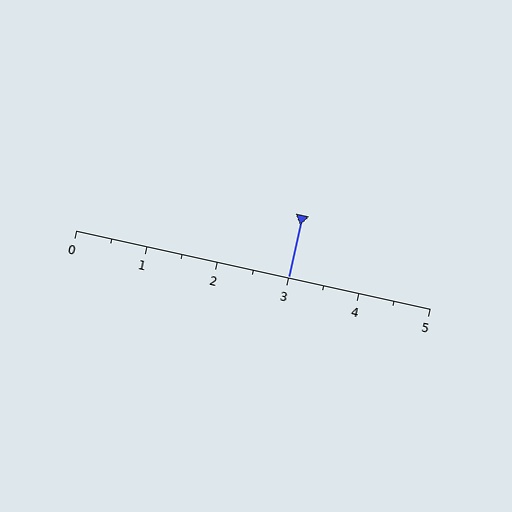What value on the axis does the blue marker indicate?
The marker indicates approximately 3.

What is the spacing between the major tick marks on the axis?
The major ticks are spaced 1 apart.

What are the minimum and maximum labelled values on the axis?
The axis runs from 0 to 5.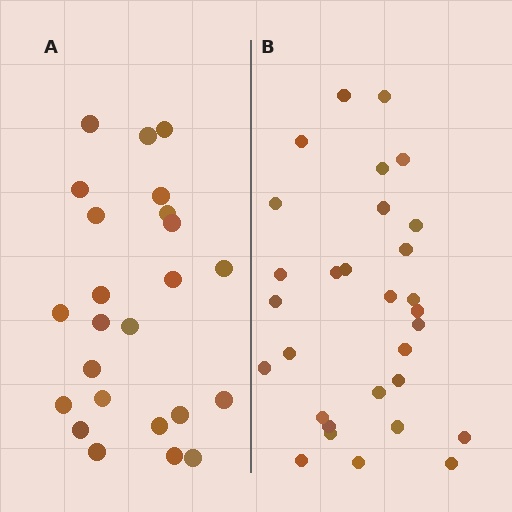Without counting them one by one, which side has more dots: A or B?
Region B (the right region) has more dots.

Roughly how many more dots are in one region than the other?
Region B has about 6 more dots than region A.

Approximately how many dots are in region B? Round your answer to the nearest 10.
About 30 dots.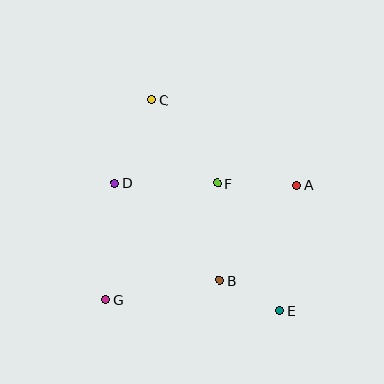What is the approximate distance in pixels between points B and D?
The distance between B and D is approximately 143 pixels.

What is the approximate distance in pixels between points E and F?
The distance between E and F is approximately 142 pixels.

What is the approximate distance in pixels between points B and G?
The distance between B and G is approximately 116 pixels.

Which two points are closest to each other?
Points B and E are closest to each other.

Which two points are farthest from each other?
Points C and E are farthest from each other.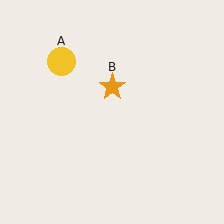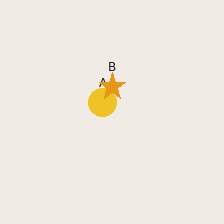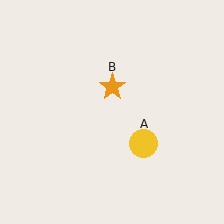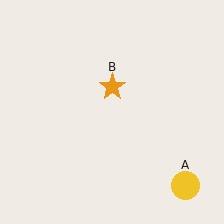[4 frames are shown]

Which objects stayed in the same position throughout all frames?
Orange star (object B) remained stationary.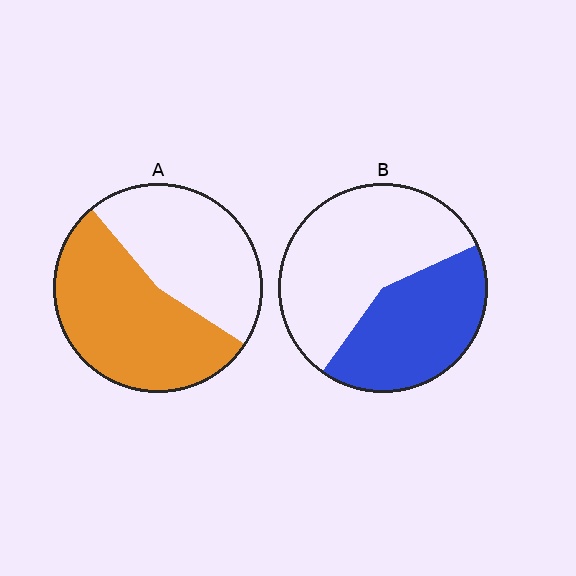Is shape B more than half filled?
No.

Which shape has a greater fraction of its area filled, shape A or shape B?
Shape A.